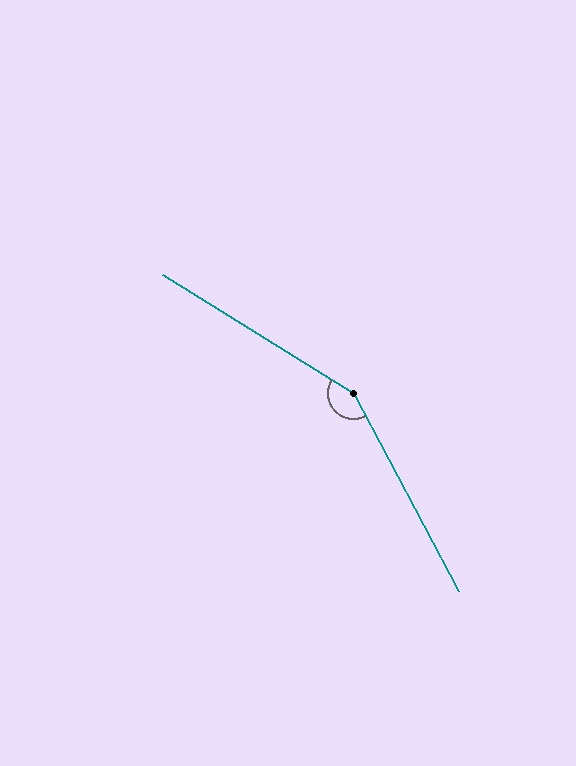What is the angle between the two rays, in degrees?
Approximately 150 degrees.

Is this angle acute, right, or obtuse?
It is obtuse.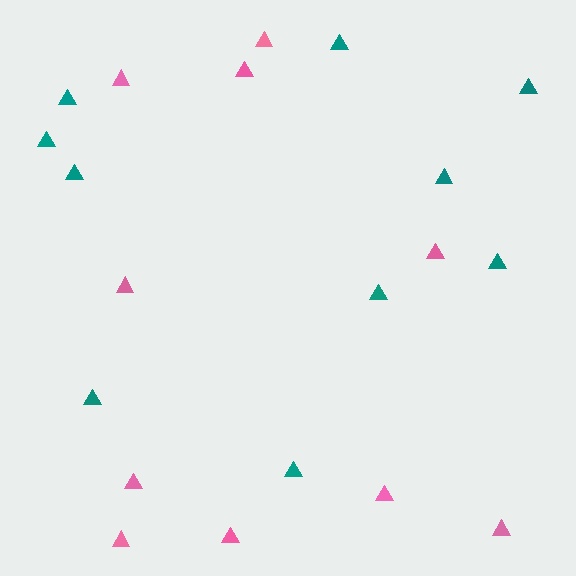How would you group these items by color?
There are 2 groups: one group of pink triangles (10) and one group of teal triangles (10).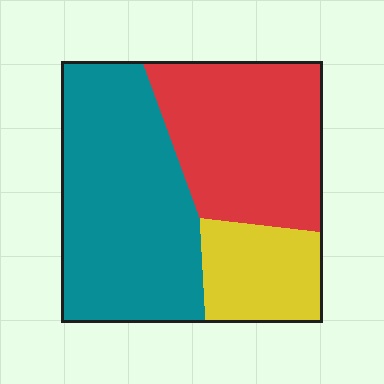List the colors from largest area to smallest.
From largest to smallest: teal, red, yellow.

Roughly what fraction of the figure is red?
Red takes up about three eighths (3/8) of the figure.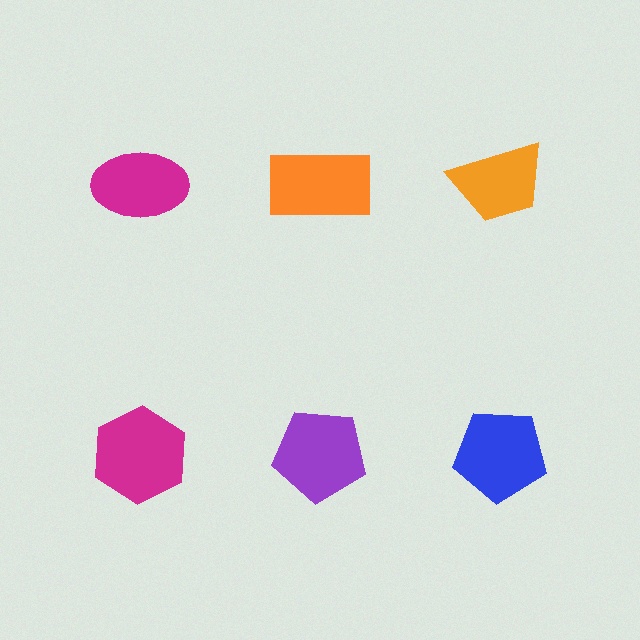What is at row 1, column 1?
A magenta ellipse.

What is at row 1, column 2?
An orange rectangle.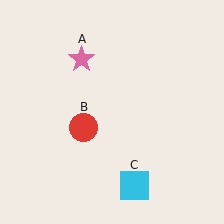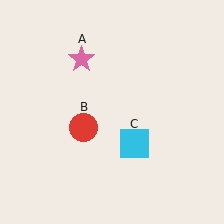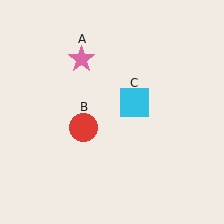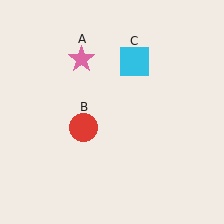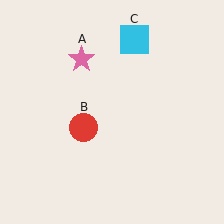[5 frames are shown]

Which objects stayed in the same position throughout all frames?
Pink star (object A) and red circle (object B) remained stationary.